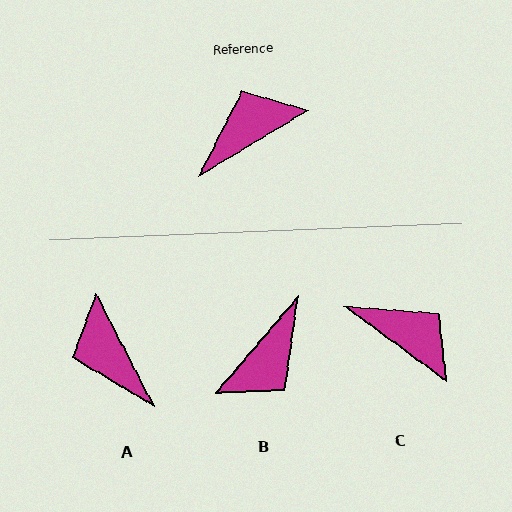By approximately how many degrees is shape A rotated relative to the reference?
Approximately 86 degrees counter-clockwise.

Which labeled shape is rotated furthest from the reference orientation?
B, about 162 degrees away.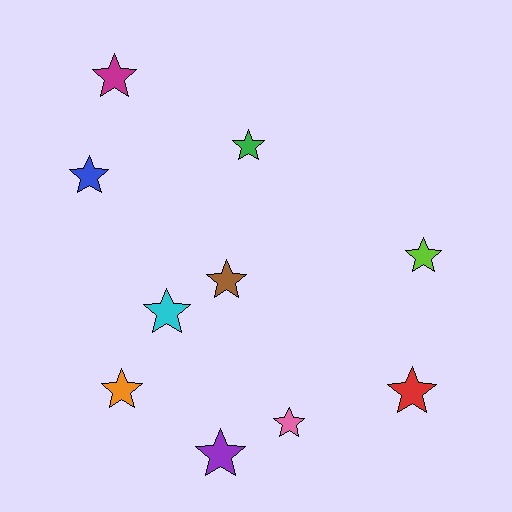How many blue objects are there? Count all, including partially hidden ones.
There is 1 blue object.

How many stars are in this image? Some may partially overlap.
There are 10 stars.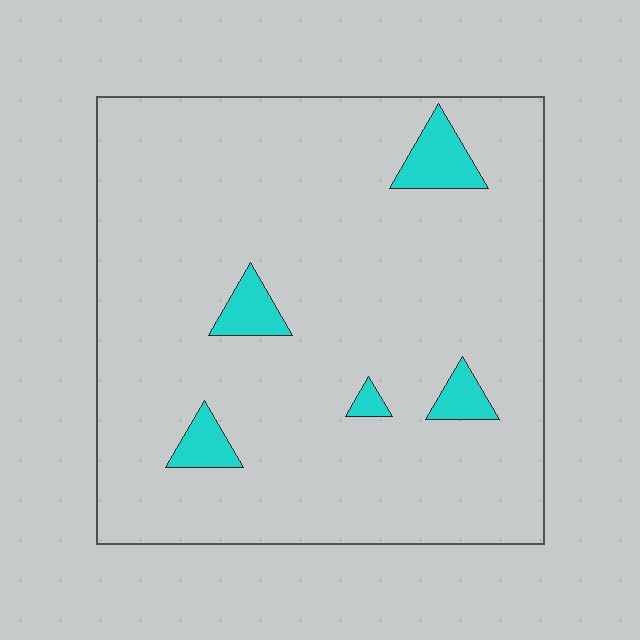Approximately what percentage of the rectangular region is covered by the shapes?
Approximately 5%.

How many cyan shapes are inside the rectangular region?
5.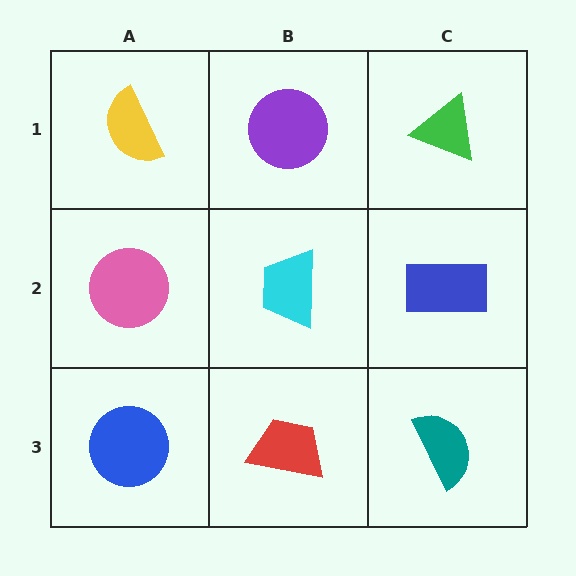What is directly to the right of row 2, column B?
A blue rectangle.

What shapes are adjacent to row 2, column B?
A purple circle (row 1, column B), a red trapezoid (row 3, column B), a pink circle (row 2, column A), a blue rectangle (row 2, column C).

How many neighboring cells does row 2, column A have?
3.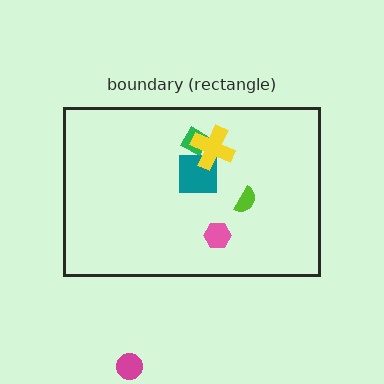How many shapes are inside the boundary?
5 inside, 1 outside.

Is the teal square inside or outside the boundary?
Inside.